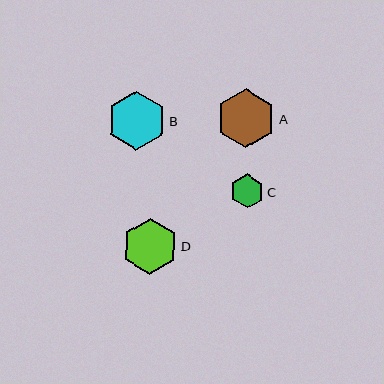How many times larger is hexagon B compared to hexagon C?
Hexagon B is approximately 1.7 times the size of hexagon C.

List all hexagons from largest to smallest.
From largest to smallest: A, B, D, C.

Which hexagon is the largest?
Hexagon A is the largest with a size of approximately 59 pixels.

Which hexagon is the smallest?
Hexagon C is the smallest with a size of approximately 34 pixels.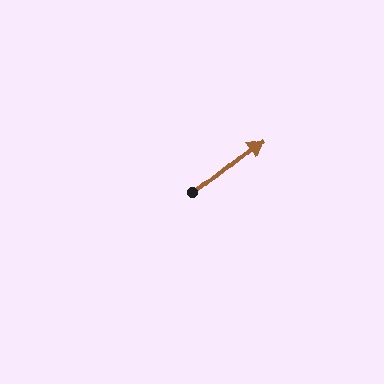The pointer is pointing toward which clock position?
Roughly 2 o'clock.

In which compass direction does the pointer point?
Northeast.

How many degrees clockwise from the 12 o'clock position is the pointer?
Approximately 52 degrees.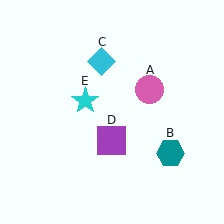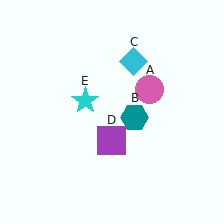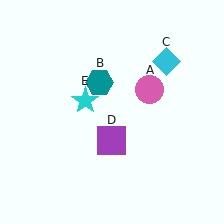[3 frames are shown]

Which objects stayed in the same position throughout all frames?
Pink circle (object A) and purple square (object D) and cyan star (object E) remained stationary.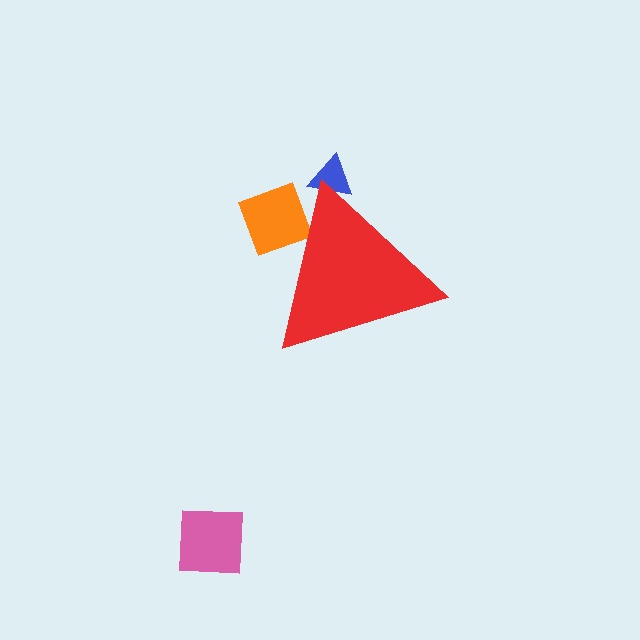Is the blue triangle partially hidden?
Yes, the blue triangle is partially hidden behind the red triangle.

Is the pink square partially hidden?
No, the pink square is fully visible.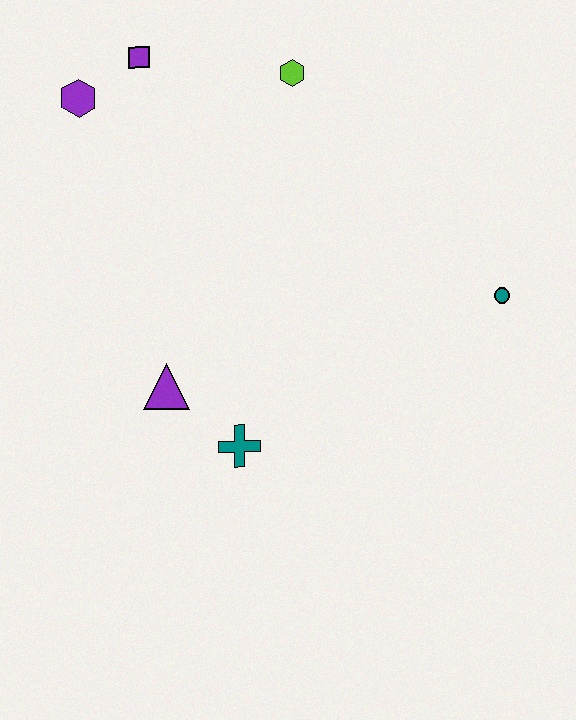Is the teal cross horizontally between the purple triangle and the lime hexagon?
Yes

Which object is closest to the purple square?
The purple hexagon is closest to the purple square.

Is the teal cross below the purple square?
Yes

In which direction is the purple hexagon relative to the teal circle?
The purple hexagon is to the left of the teal circle.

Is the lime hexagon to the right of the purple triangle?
Yes